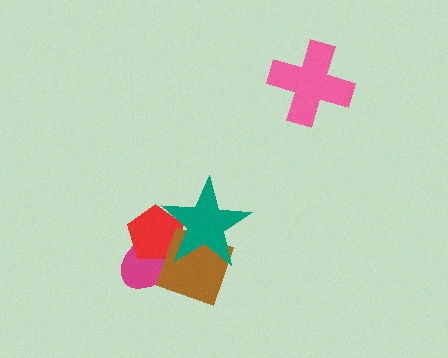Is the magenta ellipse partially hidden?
Yes, it is partially covered by another shape.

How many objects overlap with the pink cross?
0 objects overlap with the pink cross.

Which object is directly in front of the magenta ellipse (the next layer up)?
The red pentagon is directly in front of the magenta ellipse.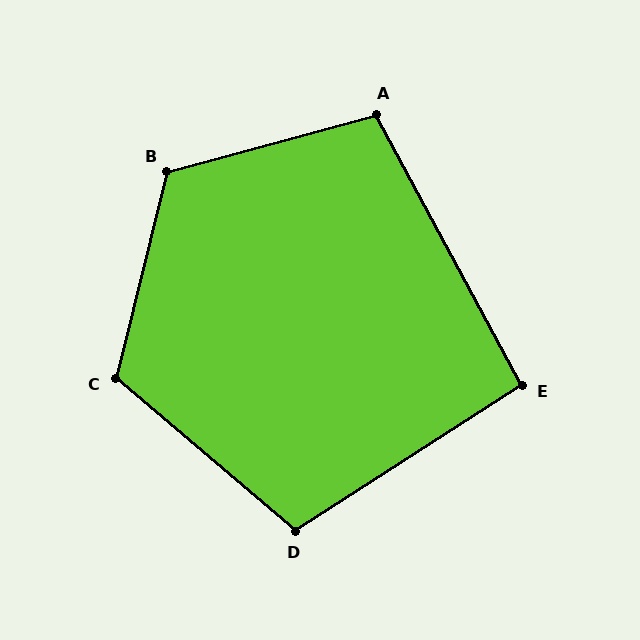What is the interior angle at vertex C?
Approximately 116 degrees (obtuse).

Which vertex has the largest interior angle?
B, at approximately 119 degrees.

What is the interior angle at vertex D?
Approximately 107 degrees (obtuse).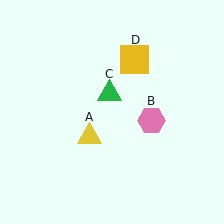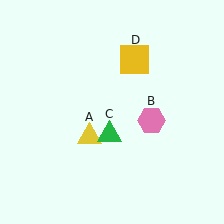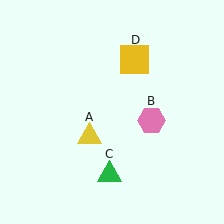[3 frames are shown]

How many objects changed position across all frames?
1 object changed position: green triangle (object C).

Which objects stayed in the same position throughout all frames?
Yellow triangle (object A) and pink hexagon (object B) and yellow square (object D) remained stationary.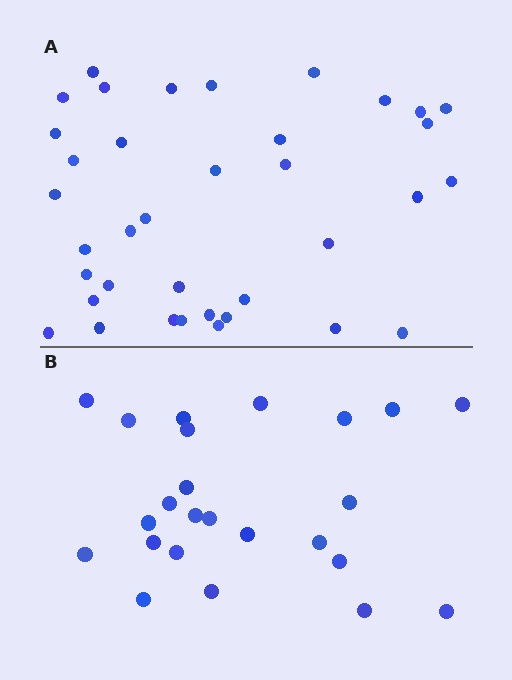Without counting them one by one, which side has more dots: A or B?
Region A (the top region) has more dots.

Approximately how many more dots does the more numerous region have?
Region A has approximately 15 more dots than region B.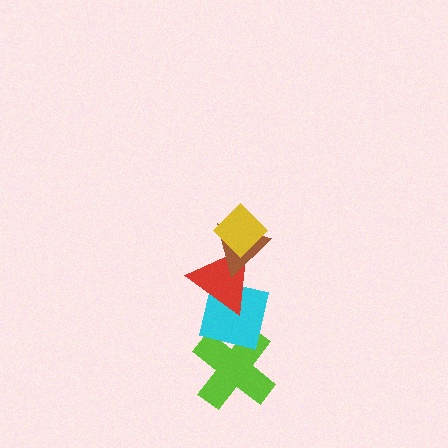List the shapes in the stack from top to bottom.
From top to bottom: the yellow diamond, the brown triangle, the red triangle, the cyan square, the lime cross.